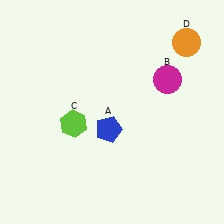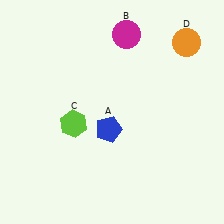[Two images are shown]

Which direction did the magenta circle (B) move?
The magenta circle (B) moved up.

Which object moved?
The magenta circle (B) moved up.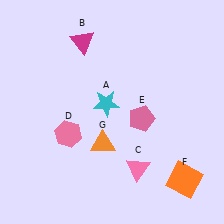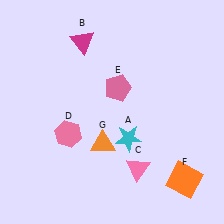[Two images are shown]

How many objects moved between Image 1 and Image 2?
2 objects moved between the two images.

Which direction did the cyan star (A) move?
The cyan star (A) moved down.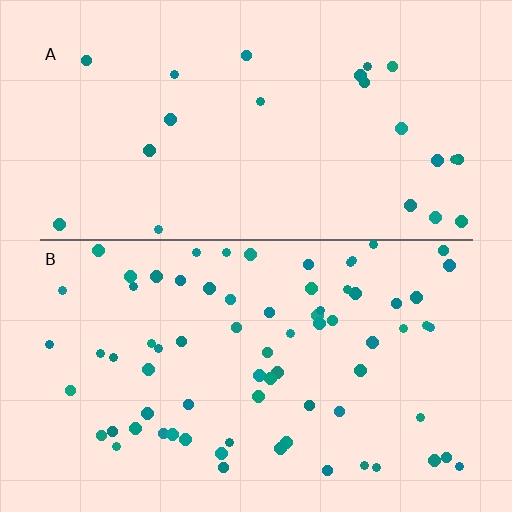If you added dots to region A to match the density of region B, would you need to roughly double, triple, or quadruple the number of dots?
Approximately triple.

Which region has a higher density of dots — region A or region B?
B (the bottom).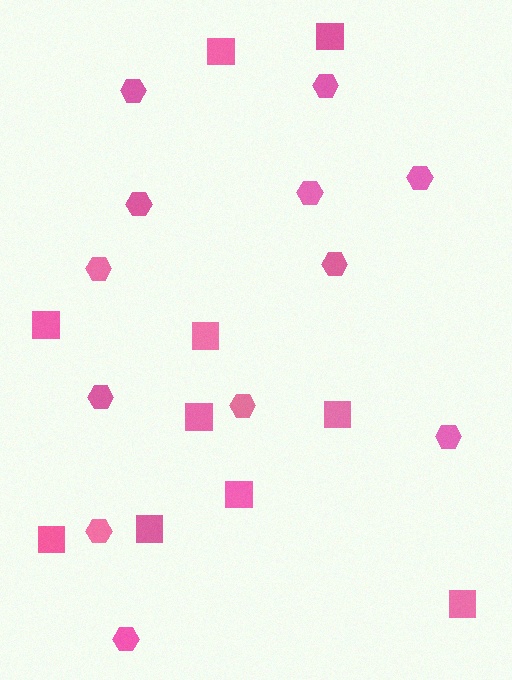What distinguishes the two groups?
There are 2 groups: one group of hexagons (12) and one group of squares (10).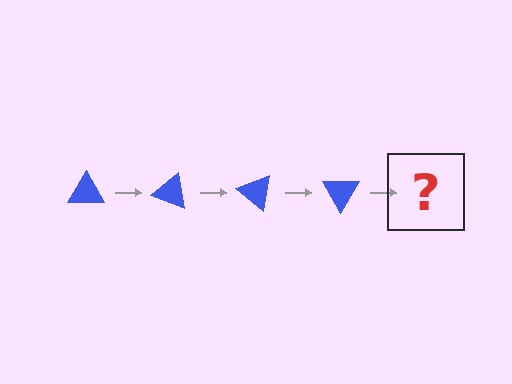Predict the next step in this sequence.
The next step is a blue triangle rotated 80 degrees.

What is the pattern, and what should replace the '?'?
The pattern is that the triangle rotates 20 degrees each step. The '?' should be a blue triangle rotated 80 degrees.